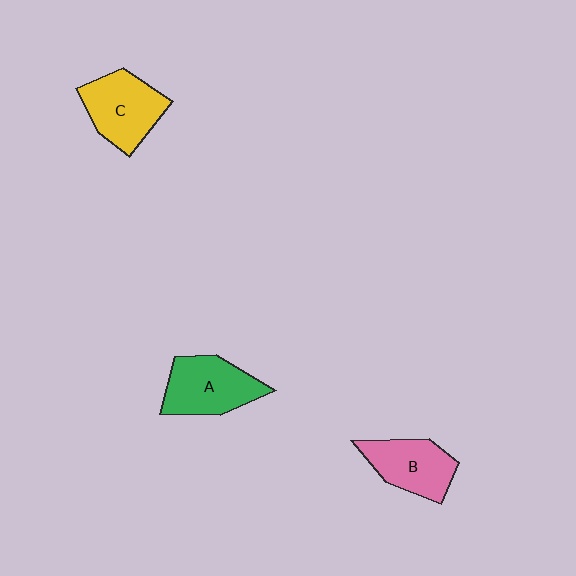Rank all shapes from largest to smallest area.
From largest to smallest: A (green), C (yellow), B (pink).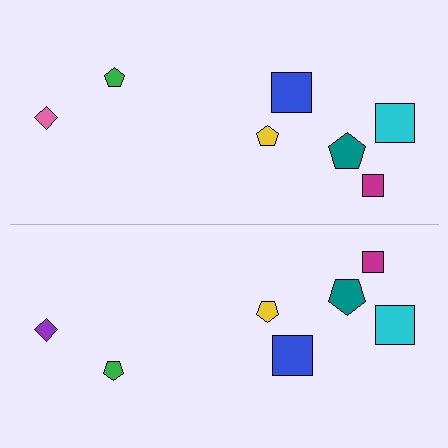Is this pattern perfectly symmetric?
No, the pattern is not perfectly symmetric. The purple diamond on the bottom side breaks the symmetry — its mirror counterpart is pink.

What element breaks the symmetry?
The purple diamond on the bottom side breaks the symmetry — its mirror counterpart is pink.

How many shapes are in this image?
There are 14 shapes in this image.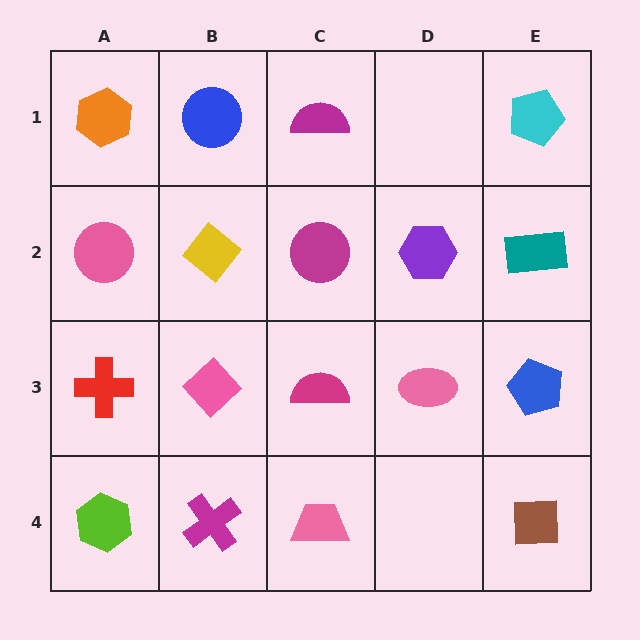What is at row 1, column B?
A blue circle.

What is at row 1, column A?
An orange hexagon.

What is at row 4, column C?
A pink trapezoid.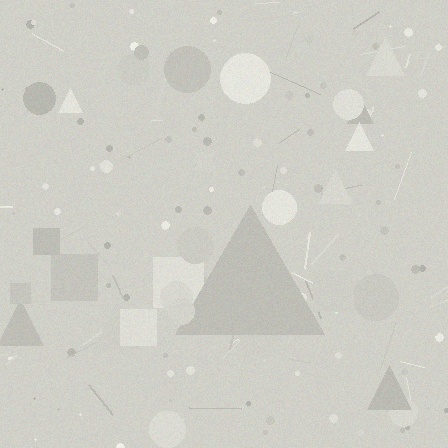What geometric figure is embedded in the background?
A triangle is embedded in the background.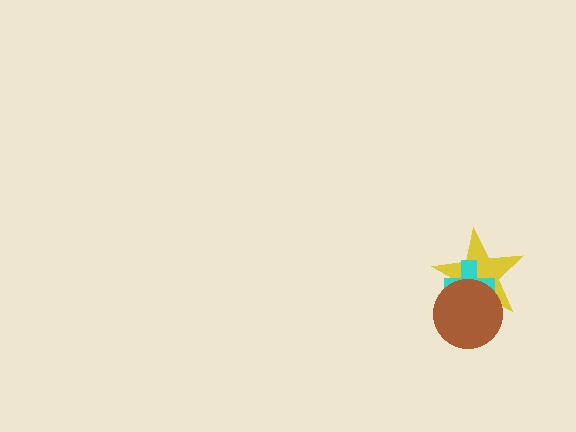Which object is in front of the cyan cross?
The brown circle is in front of the cyan cross.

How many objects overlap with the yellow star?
2 objects overlap with the yellow star.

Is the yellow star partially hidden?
Yes, it is partially covered by another shape.